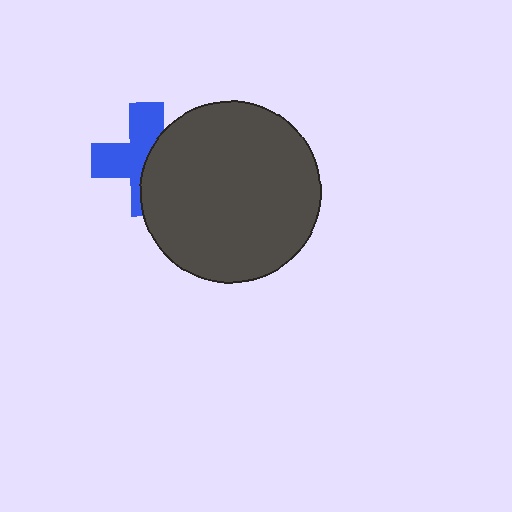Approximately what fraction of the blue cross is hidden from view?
Roughly 46% of the blue cross is hidden behind the dark gray circle.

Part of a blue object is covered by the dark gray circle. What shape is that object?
It is a cross.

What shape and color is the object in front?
The object in front is a dark gray circle.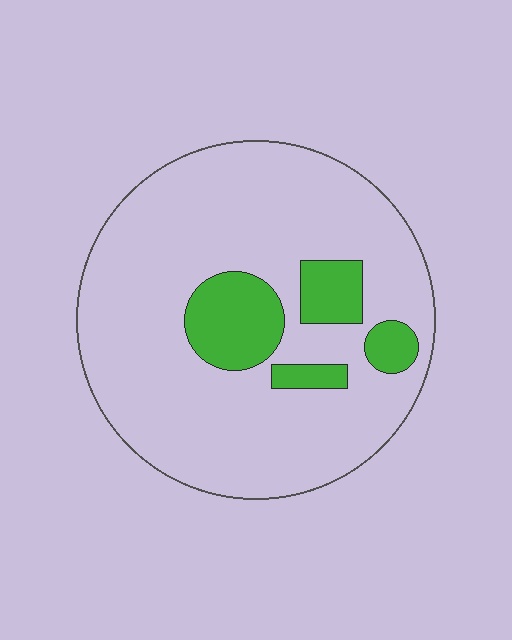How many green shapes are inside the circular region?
4.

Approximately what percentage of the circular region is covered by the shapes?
Approximately 15%.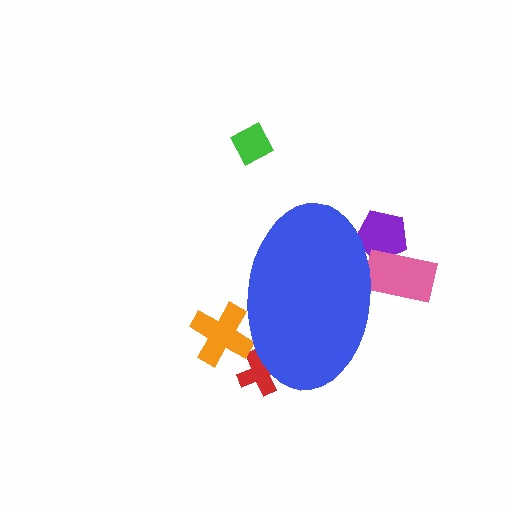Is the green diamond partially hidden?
No, the green diamond is fully visible.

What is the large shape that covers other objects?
A blue ellipse.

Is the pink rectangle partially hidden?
Yes, the pink rectangle is partially hidden behind the blue ellipse.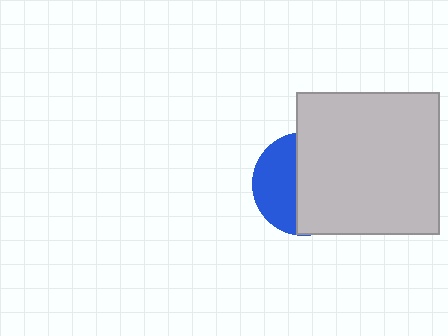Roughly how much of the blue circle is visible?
A small part of it is visible (roughly 40%).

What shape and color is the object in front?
The object in front is a light gray square.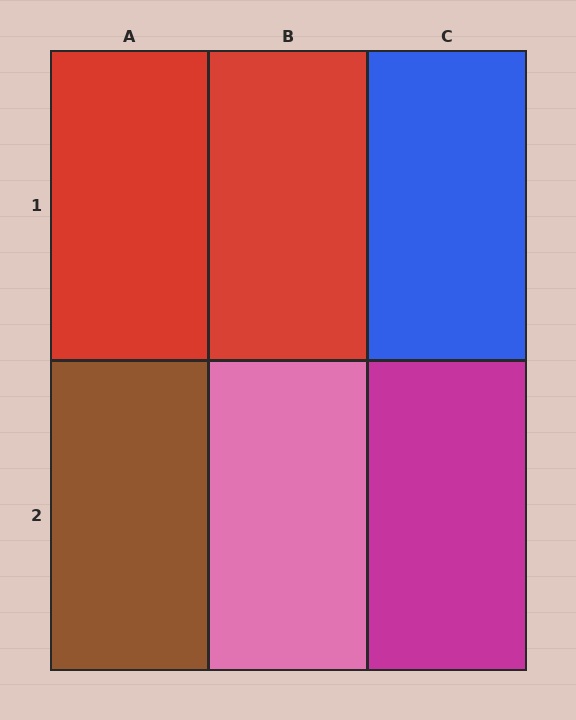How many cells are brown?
1 cell is brown.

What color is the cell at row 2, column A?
Brown.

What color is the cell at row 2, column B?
Pink.